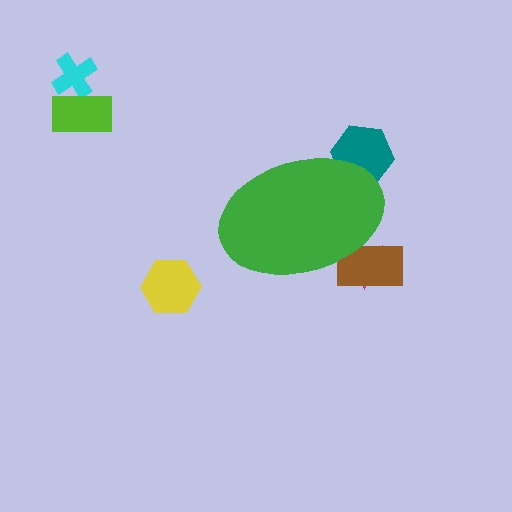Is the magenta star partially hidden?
Yes, the magenta star is partially hidden behind the green ellipse.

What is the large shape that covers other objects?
A green ellipse.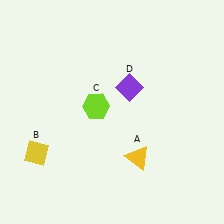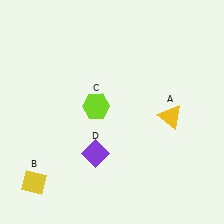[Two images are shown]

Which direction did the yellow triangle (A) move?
The yellow triangle (A) moved up.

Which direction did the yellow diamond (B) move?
The yellow diamond (B) moved down.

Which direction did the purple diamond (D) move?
The purple diamond (D) moved down.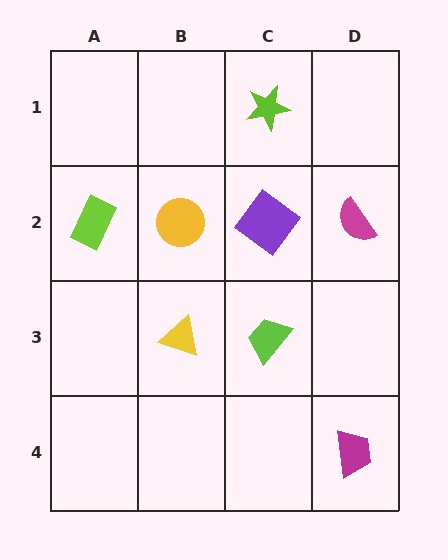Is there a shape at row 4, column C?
No, that cell is empty.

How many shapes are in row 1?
1 shape.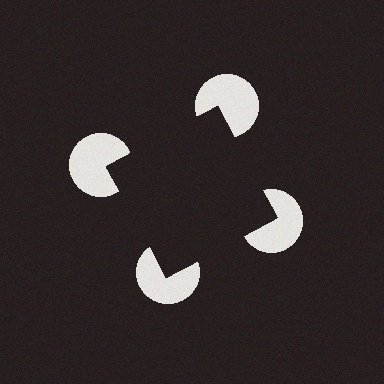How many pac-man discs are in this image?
There are 4 — one at each vertex of the illusory square.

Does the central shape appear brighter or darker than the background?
It typically appears slightly darker than the background, even though no actual brightness change is drawn.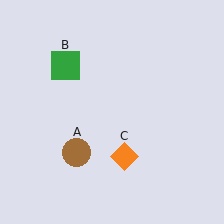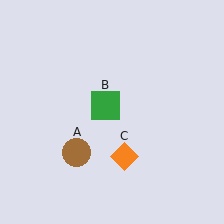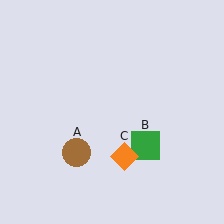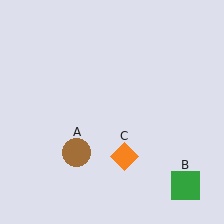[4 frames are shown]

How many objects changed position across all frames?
1 object changed position: green square (object B).